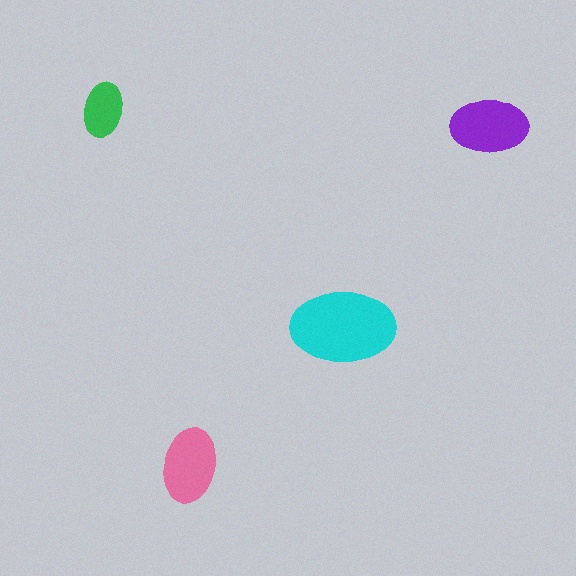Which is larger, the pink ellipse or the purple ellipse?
The purple one.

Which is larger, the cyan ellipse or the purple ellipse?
The cyan one.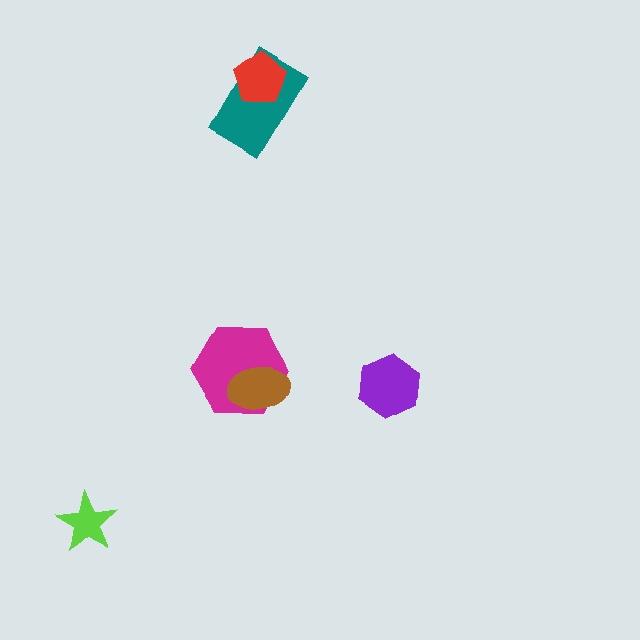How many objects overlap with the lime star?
0 objects overlap with the lime star.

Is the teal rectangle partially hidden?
Yes, it is partially covered by another shape.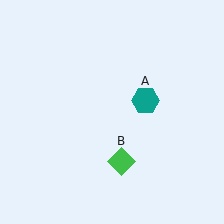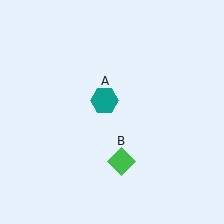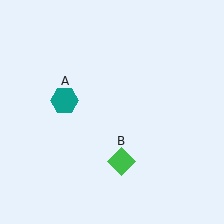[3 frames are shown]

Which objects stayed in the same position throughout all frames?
Green diamond (object B) remained stationary.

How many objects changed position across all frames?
1 object changed position: teal hexagon (object A).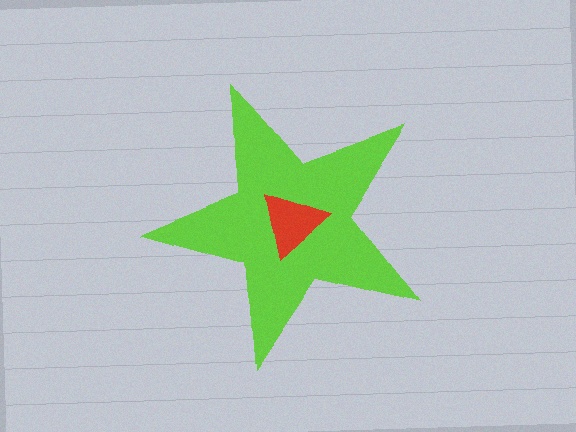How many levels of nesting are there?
2.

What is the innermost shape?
The red triangle.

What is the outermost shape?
The lime star.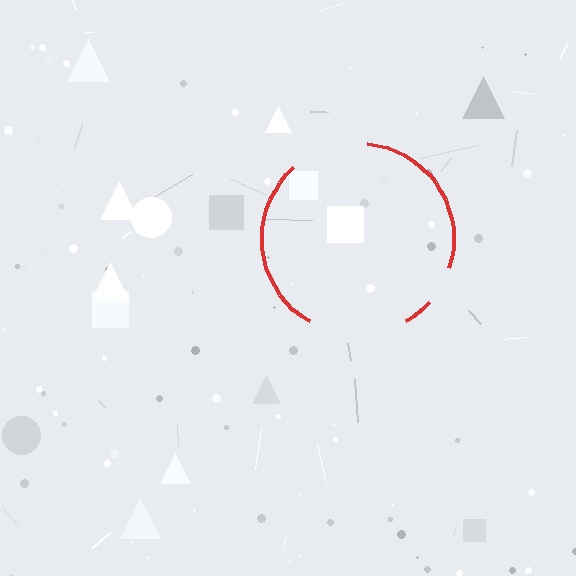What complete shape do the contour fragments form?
The contour fragments form a circle.